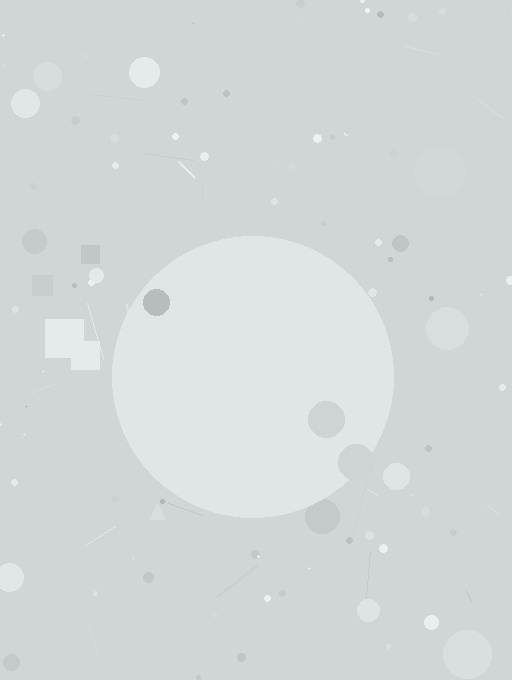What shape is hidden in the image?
A circle is hidden in the image.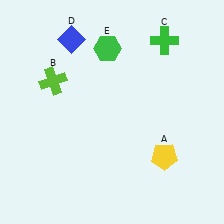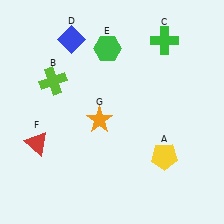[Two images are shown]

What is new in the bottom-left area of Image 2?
An orange star (G) was added in the bottom-left area of Image 2.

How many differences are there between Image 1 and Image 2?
There are 2 differences between the two images.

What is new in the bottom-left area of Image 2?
A red triangle (F) was added in the bottom-left area of Image 2.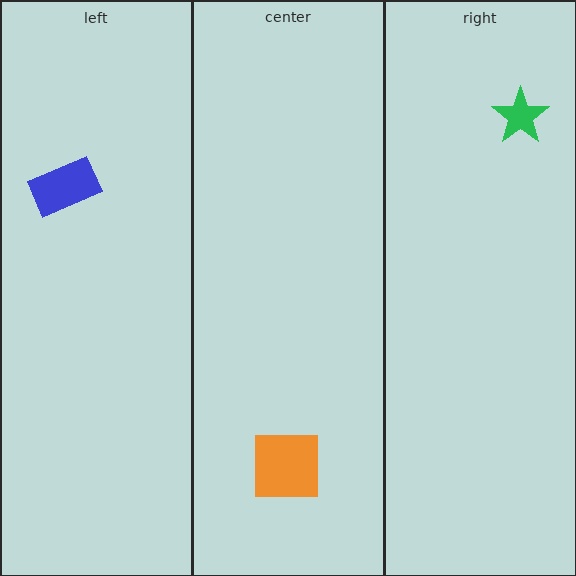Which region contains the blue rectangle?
The left region.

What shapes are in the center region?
The orange square.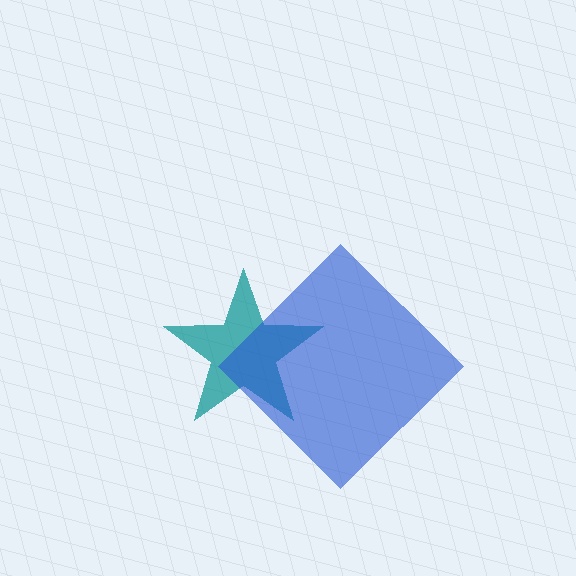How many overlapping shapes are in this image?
There are 2 overlapping shapes in the image.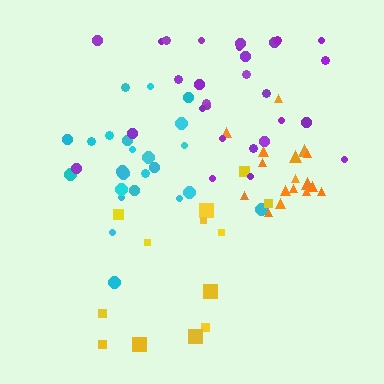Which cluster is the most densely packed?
Orange.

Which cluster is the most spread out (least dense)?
Yellow.